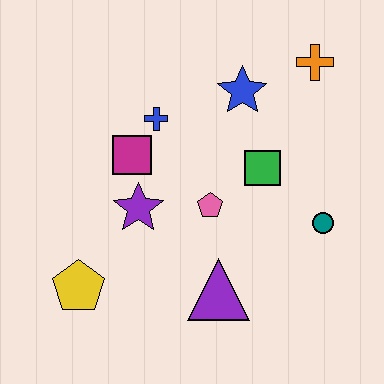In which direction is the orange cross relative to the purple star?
The orange cross is to the right of the purple star.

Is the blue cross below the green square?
No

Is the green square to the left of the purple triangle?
No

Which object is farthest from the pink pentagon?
The orange cross is farthest from the pink pentagon.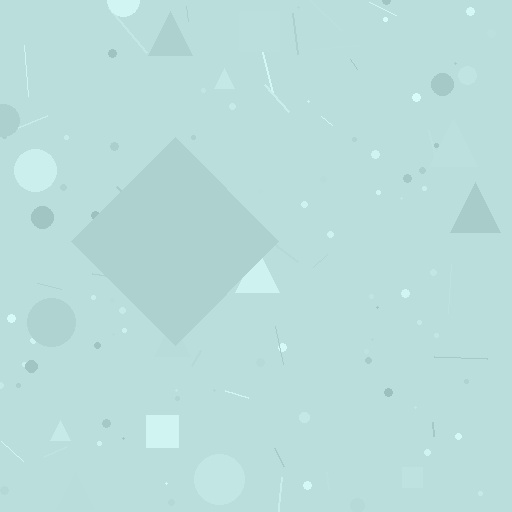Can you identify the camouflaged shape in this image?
The camouflaged shape is a diamond.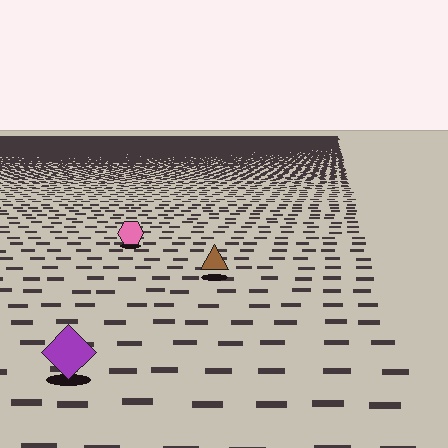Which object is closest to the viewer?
The purple diamond is closest. The texture marks near it are larger and more spread out.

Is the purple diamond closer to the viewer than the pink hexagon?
Yes. The purple diamond is closer — you can tell from the texture gradient: the ground texture is coarser near it.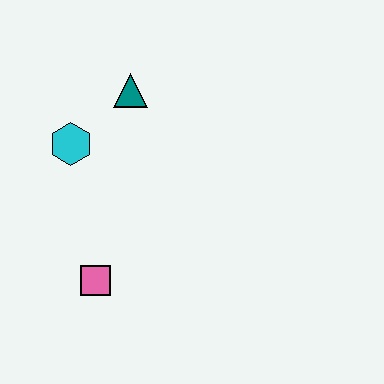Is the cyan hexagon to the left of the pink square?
Yes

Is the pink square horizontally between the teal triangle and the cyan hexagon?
Yes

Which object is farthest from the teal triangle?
The pink square is farthest from the teal triangle.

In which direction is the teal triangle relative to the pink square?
The teal triangle is above the pink square.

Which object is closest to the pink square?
The cyan hexagon is closest to the pink square.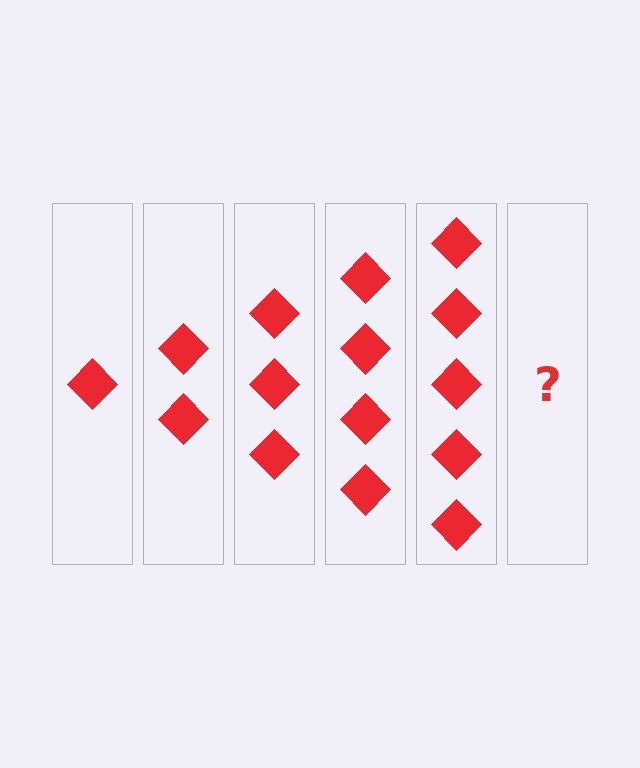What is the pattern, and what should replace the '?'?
The pattern is that each step adds one more diamond. The '?' should be 6 diamonds.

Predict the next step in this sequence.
The next step is 6 diamonds.